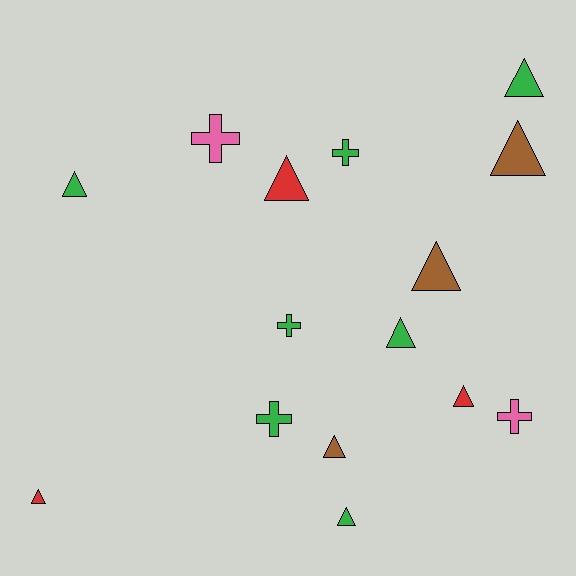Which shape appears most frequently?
Triangle, with 10 objects.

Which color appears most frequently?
Green, with 7 objects.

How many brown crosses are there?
There are no brown crosses.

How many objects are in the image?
There are 15 objects.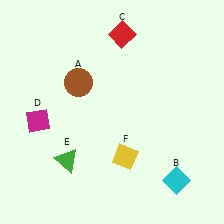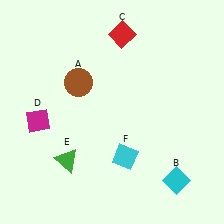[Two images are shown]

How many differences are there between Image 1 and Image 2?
There is 1 difference between the two images.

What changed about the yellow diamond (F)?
In Image 1, F is yellow. In Image 2, it changed to cyan.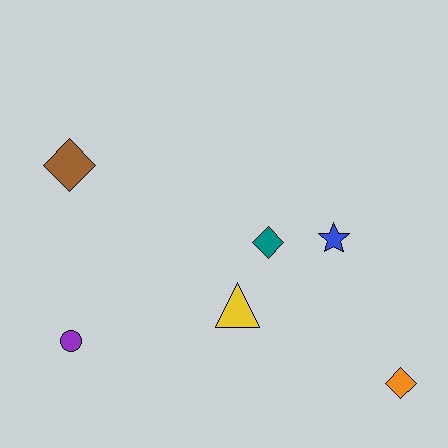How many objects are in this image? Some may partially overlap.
There are 6 objects.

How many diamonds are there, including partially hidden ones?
There are 3 diamonds.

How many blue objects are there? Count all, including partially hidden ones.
There is 1 blue object.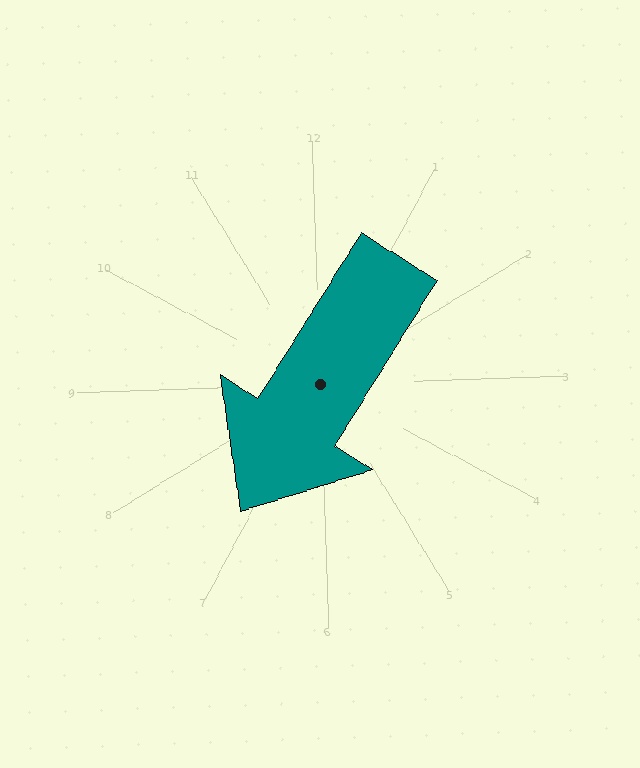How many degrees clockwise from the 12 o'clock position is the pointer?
Approximately 214 degrees.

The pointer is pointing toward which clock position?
Roughly 7 o'clock.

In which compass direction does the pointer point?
Southwest.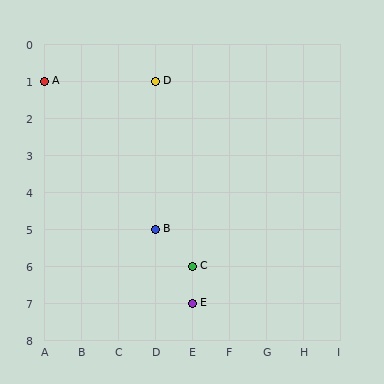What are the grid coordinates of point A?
Point A is at grid coordinates (A, 1).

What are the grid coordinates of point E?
Point E is at grid coordinates (E, 7).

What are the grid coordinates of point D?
Point D is at grid coordinates (D, 1).